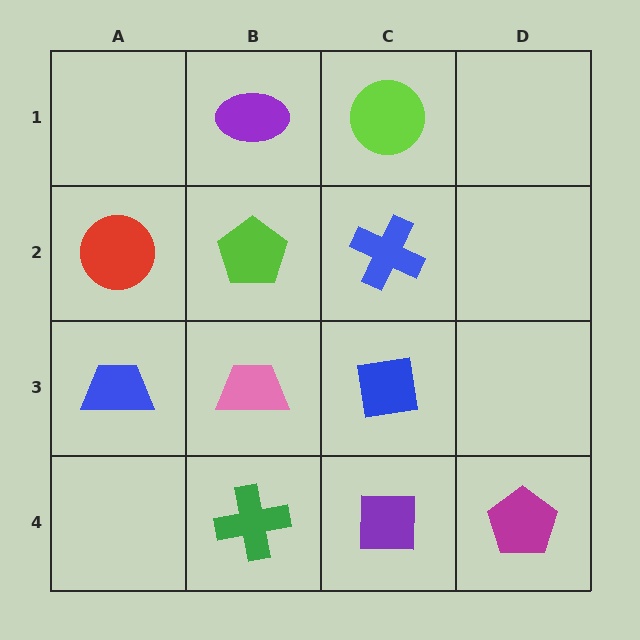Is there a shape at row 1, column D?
No, that cell is empty.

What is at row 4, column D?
A magenta pentagon.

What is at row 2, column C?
A blue cross.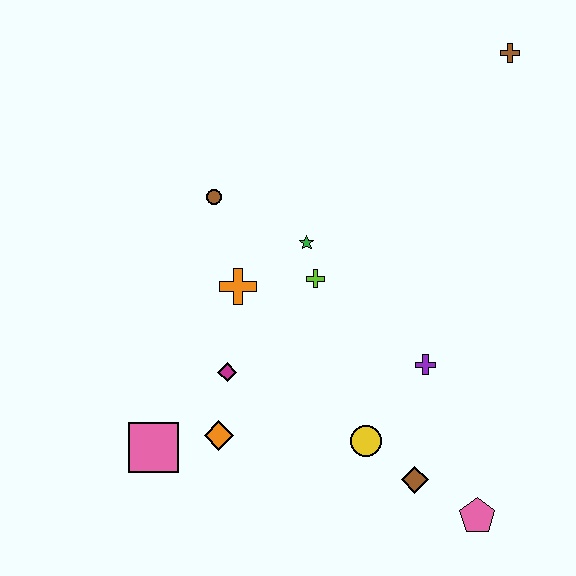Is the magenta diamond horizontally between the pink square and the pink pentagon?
Yes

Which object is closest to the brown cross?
The green star is closest to the brown cross.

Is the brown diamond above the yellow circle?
No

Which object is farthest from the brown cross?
The pink square is farthest from the brown cross.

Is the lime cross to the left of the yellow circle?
Yes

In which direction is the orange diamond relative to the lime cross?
The orange diamond is below the lime cross.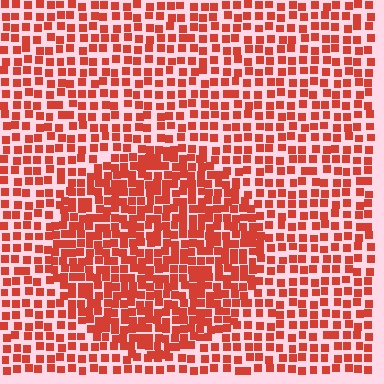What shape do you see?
I see a circle.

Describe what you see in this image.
The image contains small red elements arranged at two different densities. A circle-shaped region is visible where the elements are more densely packed than the surrounding area.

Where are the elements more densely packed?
The elements are more densely packed inside the circle boundary.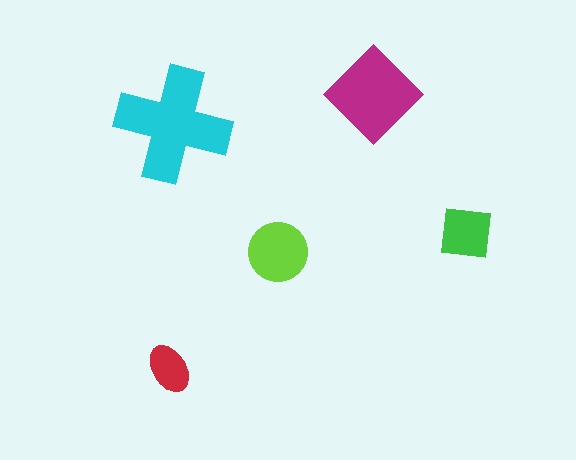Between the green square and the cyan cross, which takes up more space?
The cyan cross.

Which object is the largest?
The cyan cross.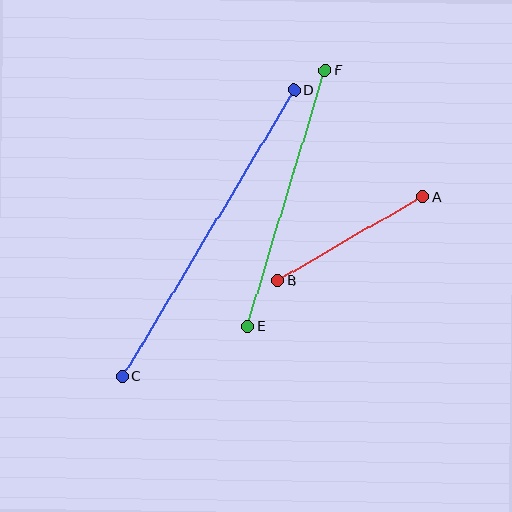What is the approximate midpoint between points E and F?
The midpoint is at approximately (286, 198) pixels.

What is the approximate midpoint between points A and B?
The midpoint is at approximately (350, 239) pixels.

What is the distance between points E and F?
The distance is approximately 267 pixels.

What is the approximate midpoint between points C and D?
The midpoint is at approximately (209, 233) pixels.